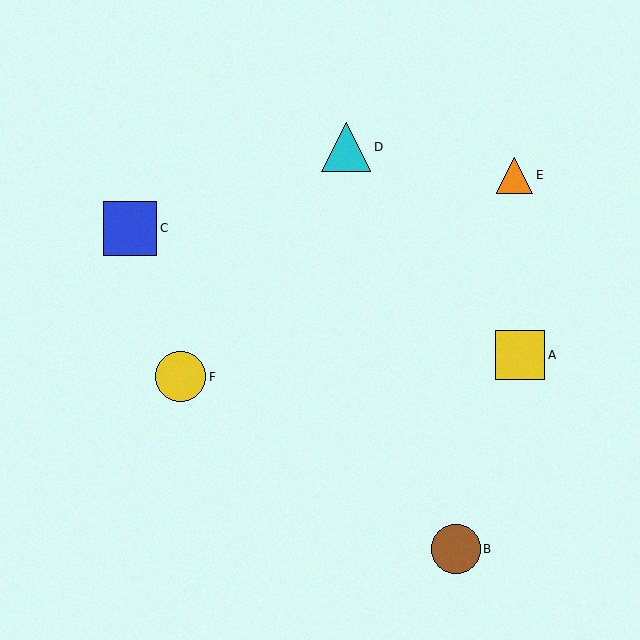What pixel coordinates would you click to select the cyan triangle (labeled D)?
Click at (346, 147) to select the cyan triangle D.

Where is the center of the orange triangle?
The center of the orange triangle is at (515, 175).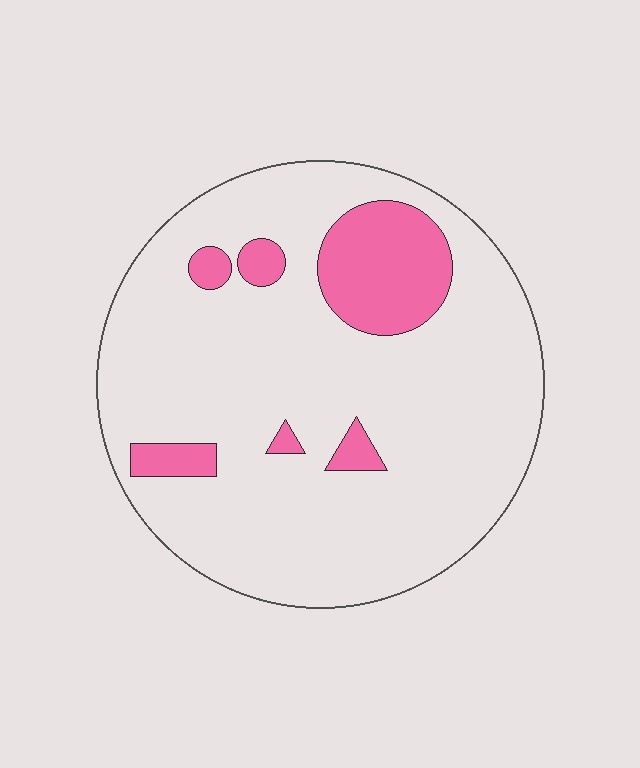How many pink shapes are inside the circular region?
6.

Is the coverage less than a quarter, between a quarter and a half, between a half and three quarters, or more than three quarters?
Less than a quarter.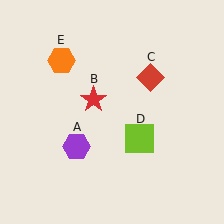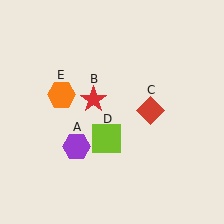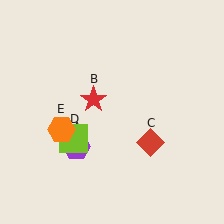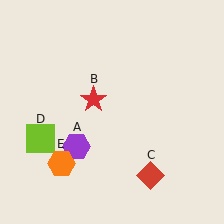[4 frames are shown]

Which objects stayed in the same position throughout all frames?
Purple hexagon (object A) and red star (object B) remained stationary.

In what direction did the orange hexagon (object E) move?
The orange hexagon (object E) moved down.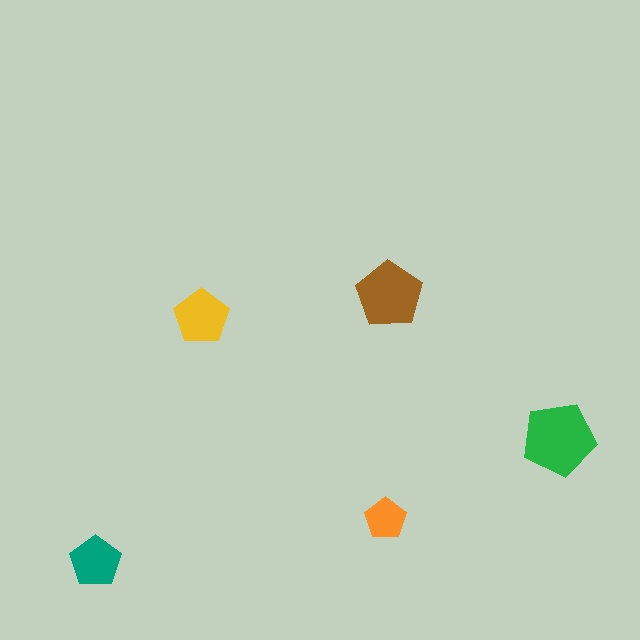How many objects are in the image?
There are 5 objects in the image.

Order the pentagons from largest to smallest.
the green one, the brown one, the yellow one, the teal one, the orange one.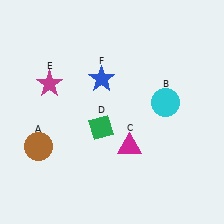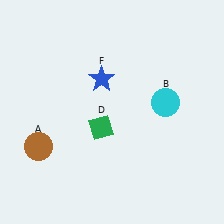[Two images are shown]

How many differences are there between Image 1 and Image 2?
There are 2 differences between the two images.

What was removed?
The magenta triangle (C), the magenta star (E) were removed in Image 2.